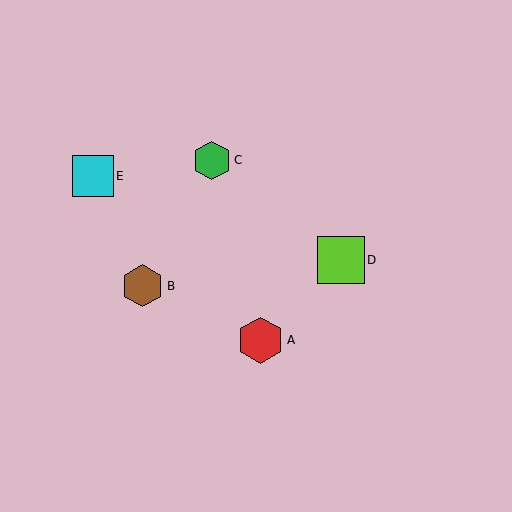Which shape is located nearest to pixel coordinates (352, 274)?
The lime square (labeled D) at (341, 260) is nearest to that location.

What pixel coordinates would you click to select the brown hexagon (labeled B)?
Click at (143, 286) to select the brown hexagon B.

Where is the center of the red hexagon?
The center of the red hexagon is at (261, 340).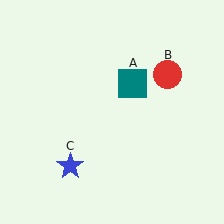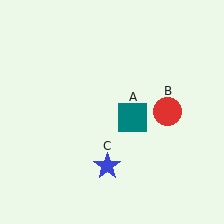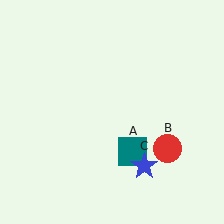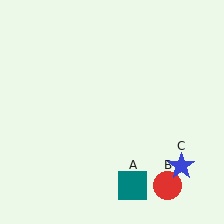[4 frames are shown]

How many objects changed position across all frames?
3 objects changed position: teal square (object A), red circle (object B), blue star (object C).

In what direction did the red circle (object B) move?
The red circle (object B) moved down.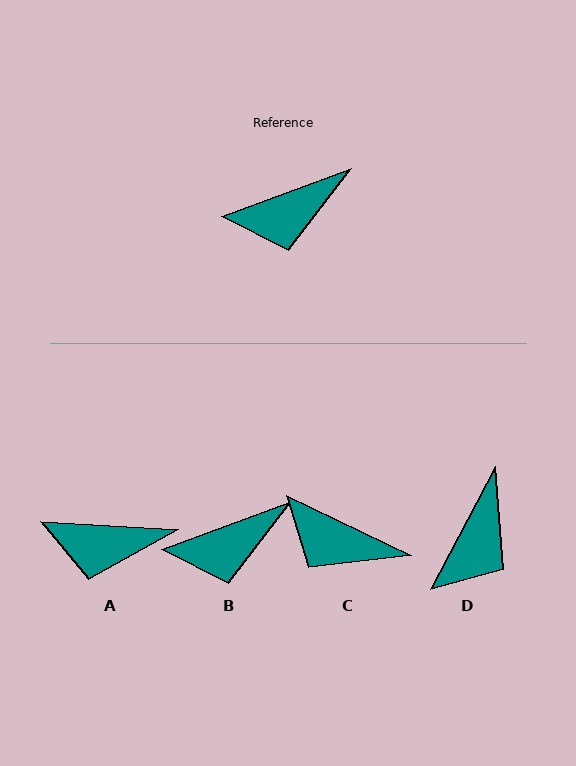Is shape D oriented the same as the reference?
No, it is off by about 42 degrees.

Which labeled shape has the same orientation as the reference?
B.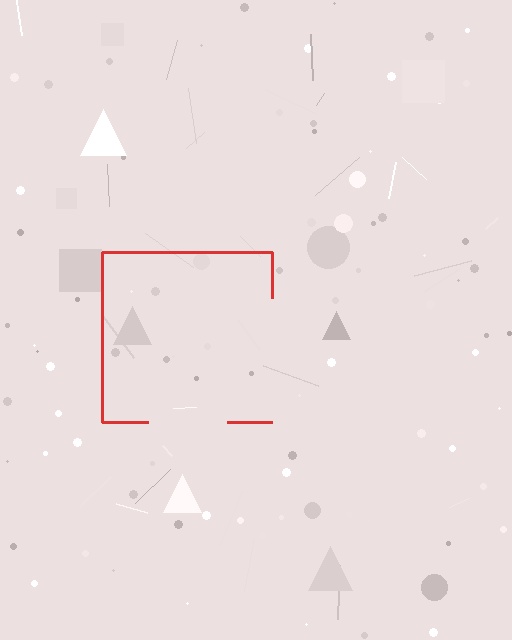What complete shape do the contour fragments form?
The contour fragments form a square.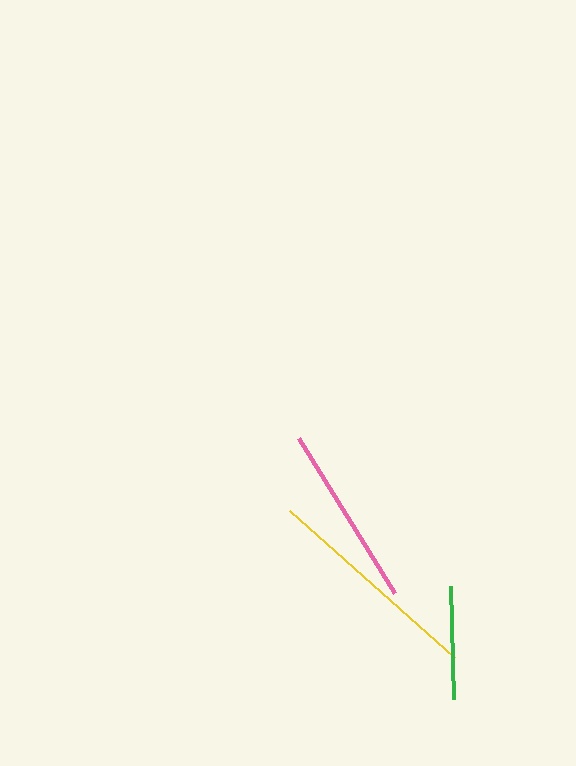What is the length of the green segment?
The green segment is approximately 112 pixels long.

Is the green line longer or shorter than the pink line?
The pink line is longer than the green line.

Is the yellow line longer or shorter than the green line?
The yellow line is longer than the green line.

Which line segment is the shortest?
The green line is the shortest at approximately 112 pixels.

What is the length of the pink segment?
The pink segment is approximately 182 pixels long.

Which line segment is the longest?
The yellow line is the longest at approximately 221 pixels.